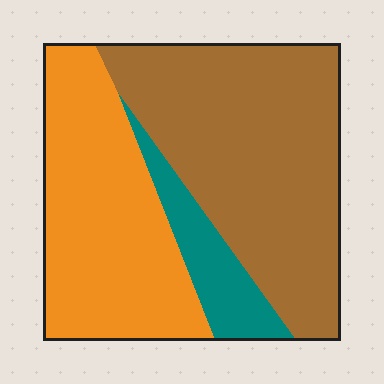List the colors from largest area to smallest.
From largest to smallest: brown, orange, teal.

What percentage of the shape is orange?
Orange covers 38% of the shape.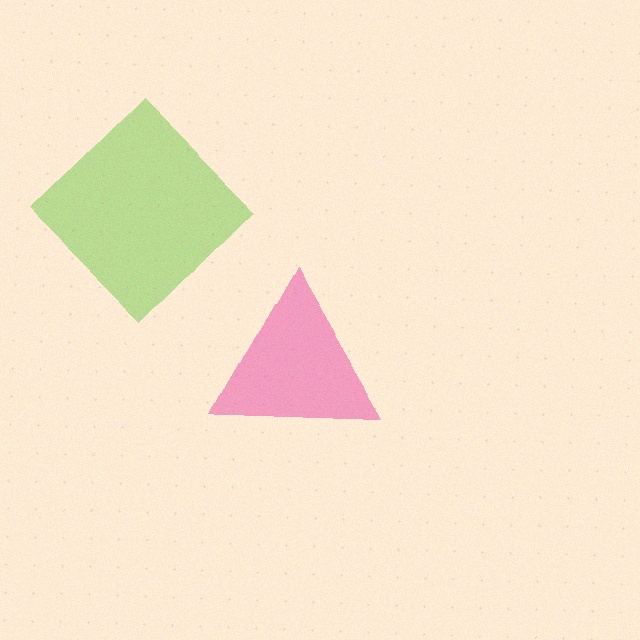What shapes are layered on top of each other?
The layered shapes are: a lime diamond, a pink triangle.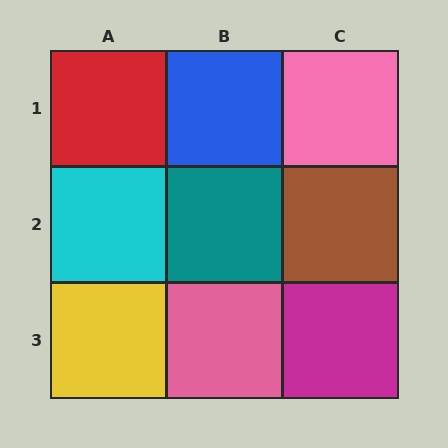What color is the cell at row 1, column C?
Pink.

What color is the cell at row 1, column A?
Red.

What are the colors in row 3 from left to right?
Yellow, pink, magenta.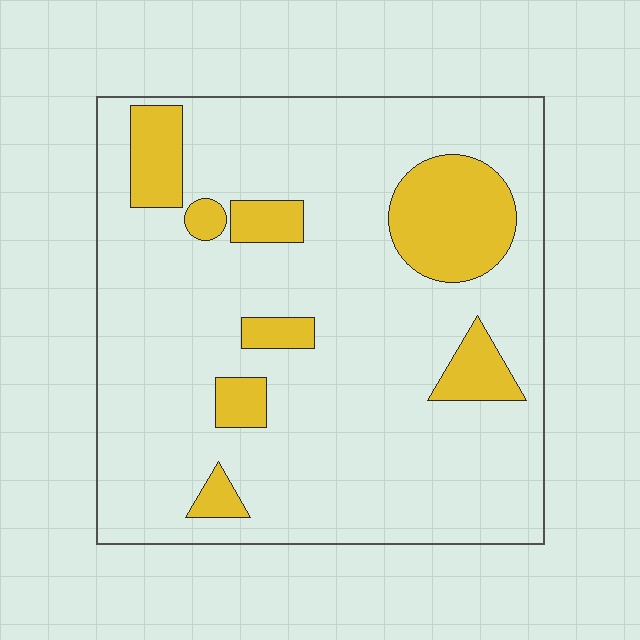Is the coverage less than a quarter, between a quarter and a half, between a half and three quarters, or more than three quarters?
Less than a quarter.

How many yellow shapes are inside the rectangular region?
8.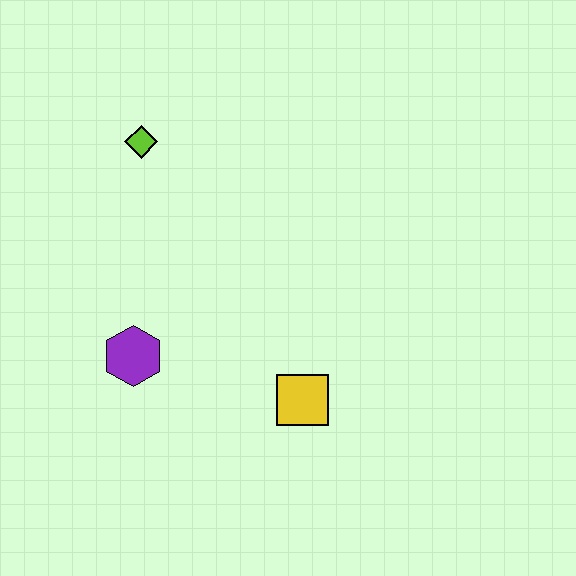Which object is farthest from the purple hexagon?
The lime diamond is farthest from the purple hexagon.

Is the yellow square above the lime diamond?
No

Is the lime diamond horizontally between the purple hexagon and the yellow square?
Yes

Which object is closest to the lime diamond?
The purple hexagon is closest to the lime diamond.